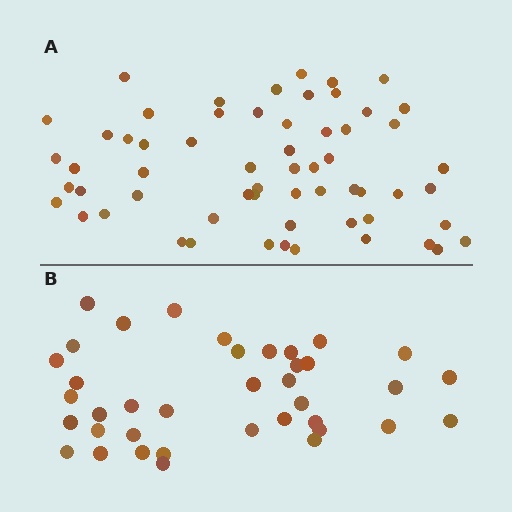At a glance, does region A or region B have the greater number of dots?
Region A (the top region) has more dots.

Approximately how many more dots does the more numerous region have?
Region A has approximately 20 more dots than region B.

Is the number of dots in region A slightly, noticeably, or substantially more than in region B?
Region A has substantially more. The ratio is roughly 1.6 to 1.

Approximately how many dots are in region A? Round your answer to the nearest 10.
About 60 dots.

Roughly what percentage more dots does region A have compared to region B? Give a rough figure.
About 60% more.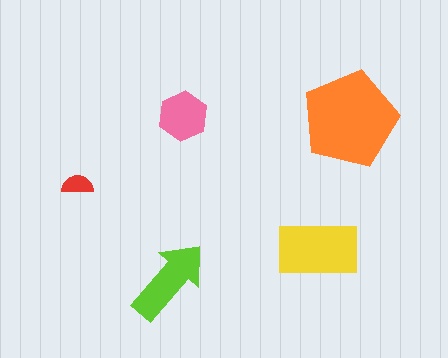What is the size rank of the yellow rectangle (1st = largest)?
2nd.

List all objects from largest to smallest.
The orange pentagon, the yellow rectangle, the lime arrow, the pink hexagon, the red semicircle.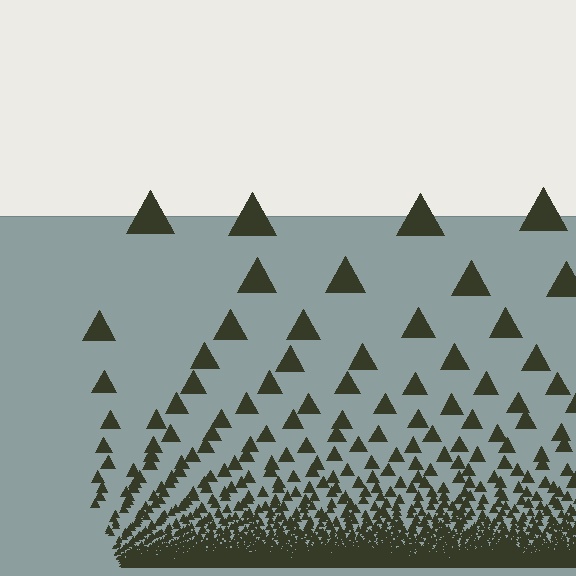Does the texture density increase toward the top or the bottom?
Density increases toward the bottom.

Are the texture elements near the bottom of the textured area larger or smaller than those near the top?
Smaller. The gradient is inverted — elements near the bottom are smaller and denser.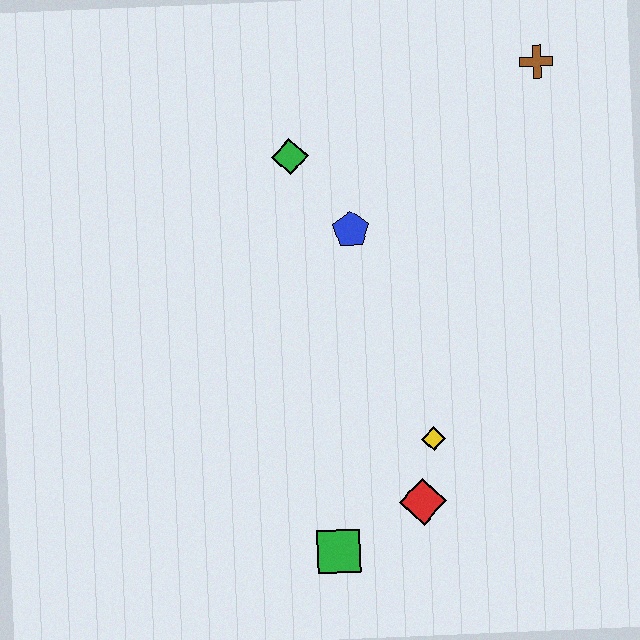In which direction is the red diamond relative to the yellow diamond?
The red diamond is below the yellow diamond.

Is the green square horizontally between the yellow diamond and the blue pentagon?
No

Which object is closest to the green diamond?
The blue pentagon is closest to the green diamond.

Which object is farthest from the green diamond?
The green square is farthest from the green diamond.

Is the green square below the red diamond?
Yes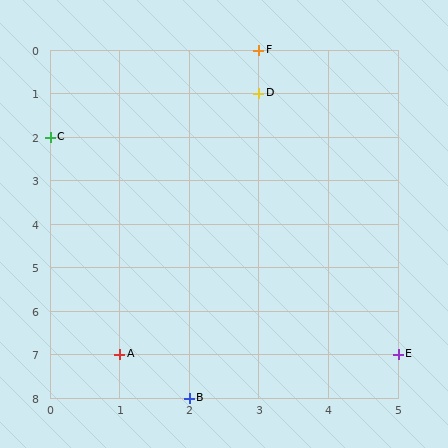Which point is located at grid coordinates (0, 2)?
Point C is at (0, 2).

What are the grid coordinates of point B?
Point B is at grid coordinates (2, 8).